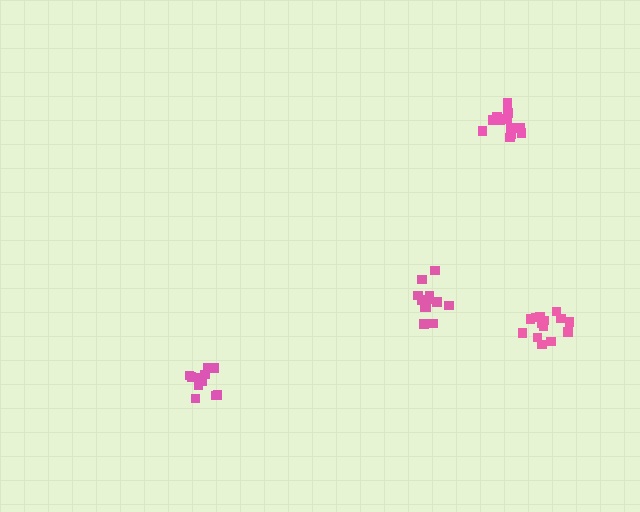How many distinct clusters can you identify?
There are 4 distinct clusters.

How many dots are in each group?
Group 1: 13 dots, Group 2: 12 dots, Group 3: 13 dots, Group 4: 14 dots (52 total).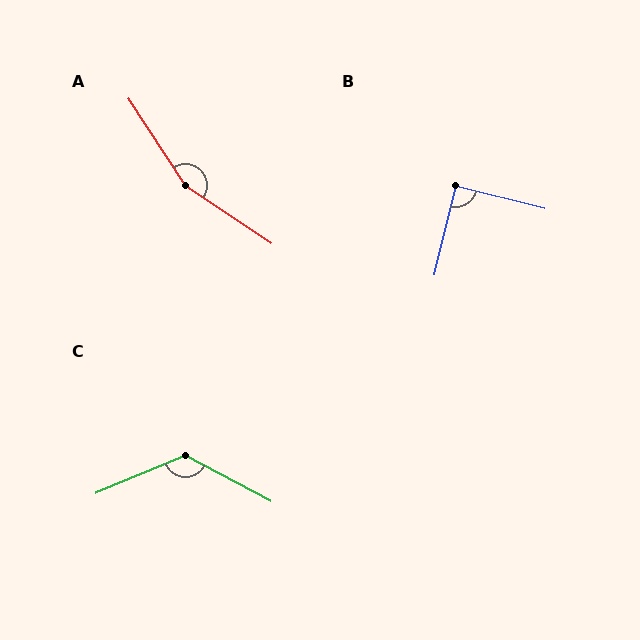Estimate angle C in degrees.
Approximately 129 degrees.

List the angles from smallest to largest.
B (90°), C (129°), A (157°).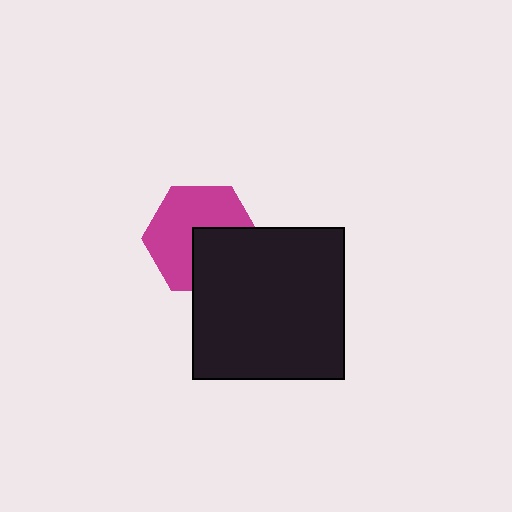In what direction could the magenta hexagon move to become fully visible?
The magenta hexagon could move toward the upper-left. That would shift it out from behind the black square entirely.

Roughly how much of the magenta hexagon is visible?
About half of it is visible (roughly 62%).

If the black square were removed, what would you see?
You would see the complete magenta hexagon.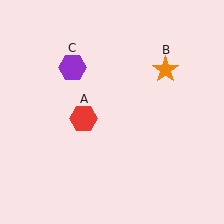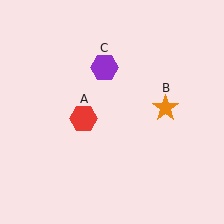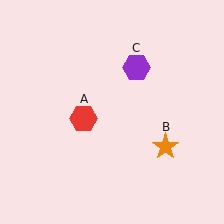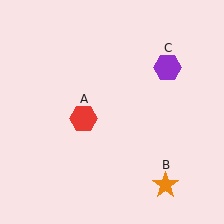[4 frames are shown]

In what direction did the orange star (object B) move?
The orange star (object B) moved down.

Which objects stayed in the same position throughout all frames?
Red hexagon (object A) remained stationary.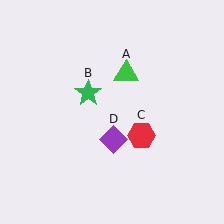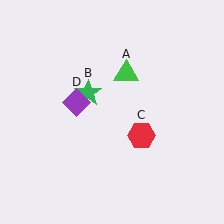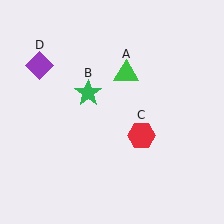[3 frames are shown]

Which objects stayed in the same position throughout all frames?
Green triangle (object A) and green star (object B) and red hexagon (object C) remained stationary.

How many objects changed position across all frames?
1 object changed position: purple diamond (object D).